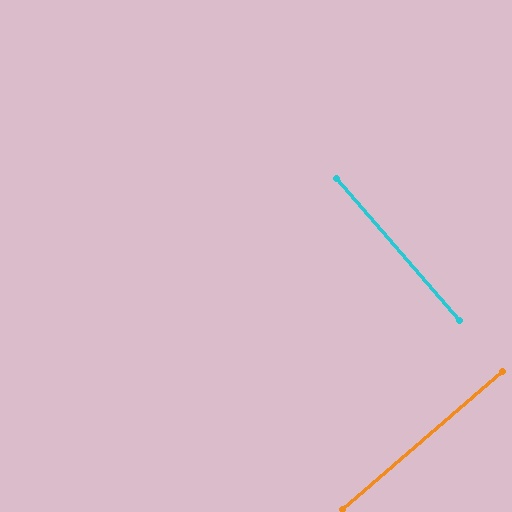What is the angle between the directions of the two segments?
Approximately 90 degrees.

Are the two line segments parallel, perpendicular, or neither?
Perpendicular — they meet at approximately 90°.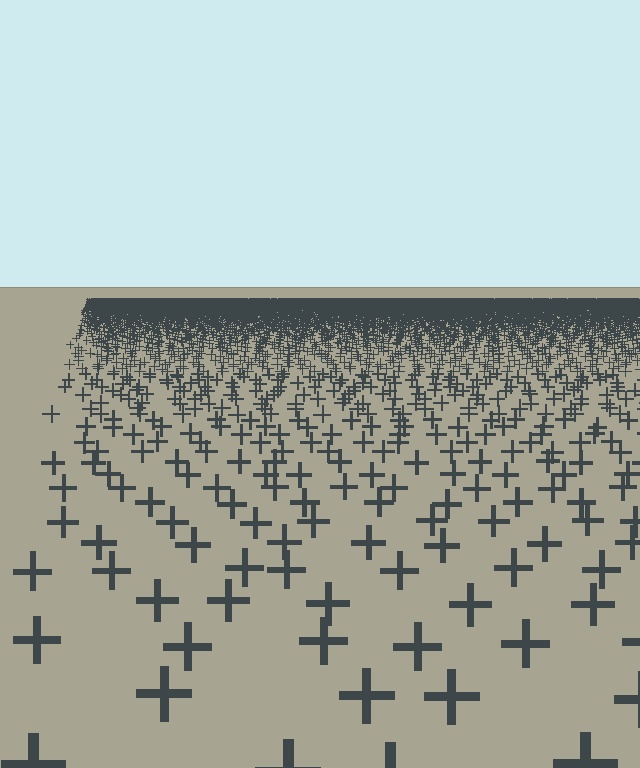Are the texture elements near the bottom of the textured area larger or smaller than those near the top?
Larger. Near the bottom, elements are closer to the viewer and appear at a bigger on-screen size.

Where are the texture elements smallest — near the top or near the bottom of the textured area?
Near the top.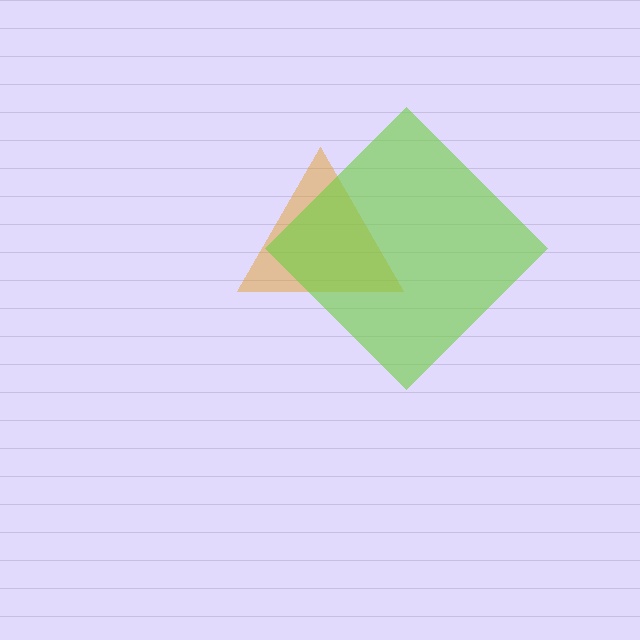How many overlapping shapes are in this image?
There are 2 overlapping shapes in the image.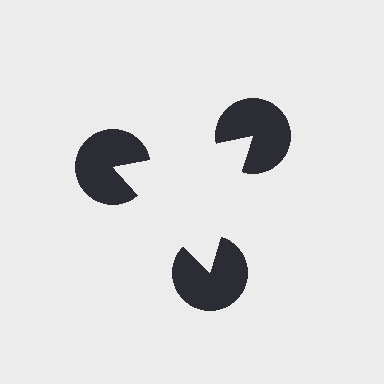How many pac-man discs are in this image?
There are 3 — one at each vertex of the illusory triangle.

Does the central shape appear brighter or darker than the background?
It typically appears slightly brighter than the background, even though no actual brightness change is drawn.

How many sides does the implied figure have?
3 sides.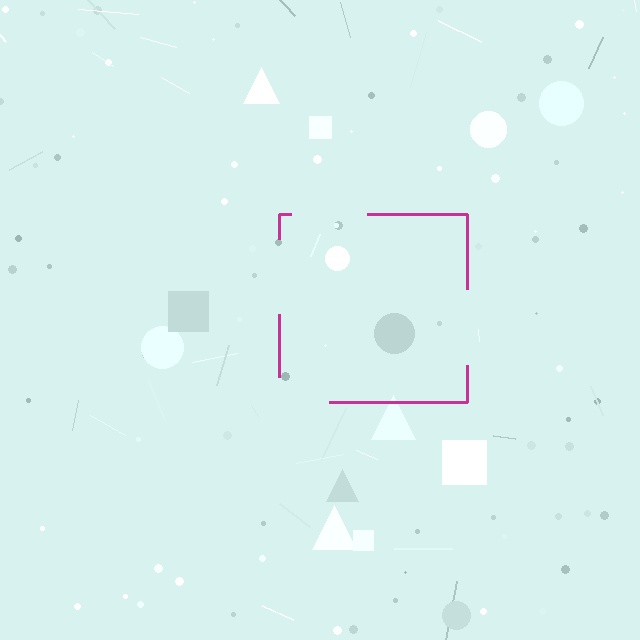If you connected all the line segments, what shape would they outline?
They would outline a square.